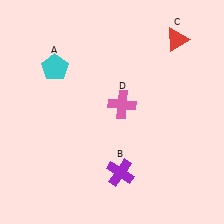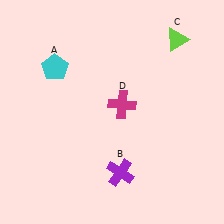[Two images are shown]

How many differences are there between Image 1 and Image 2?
There are 2 differences between the two images.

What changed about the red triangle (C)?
In Image 1, C is red. In Image 2, it changed to lime.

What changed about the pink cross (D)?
In Image 1, D is pink. In Image 2, it changed to magenta.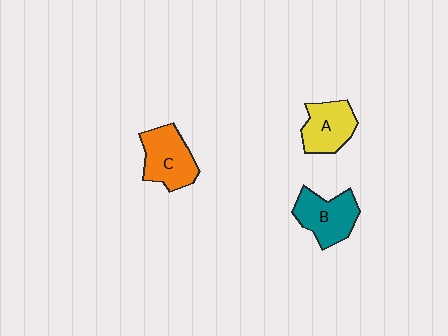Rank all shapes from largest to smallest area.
From largest to smallest: C (orange), B (teal), A (yellow).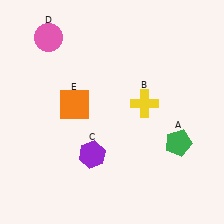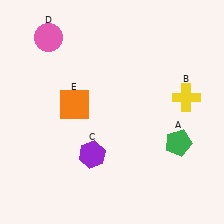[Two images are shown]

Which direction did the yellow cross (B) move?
The yellow cross (B) moved right.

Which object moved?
The yellow cross (B) moved right.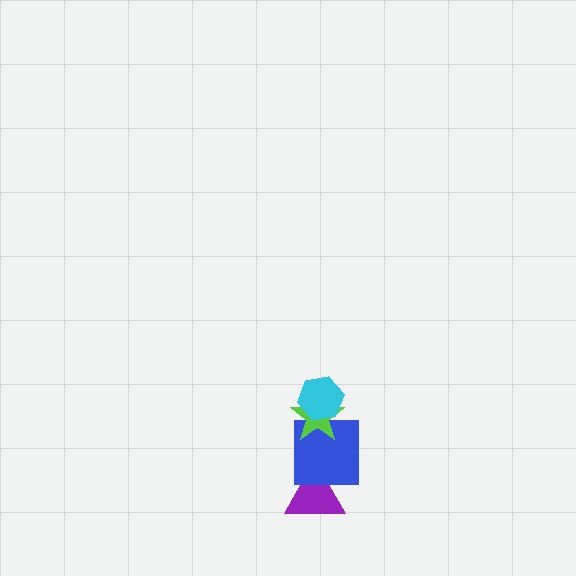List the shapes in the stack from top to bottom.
From top to bottom: the cyan hexagon, the lime star, the blue square, the purple triangle.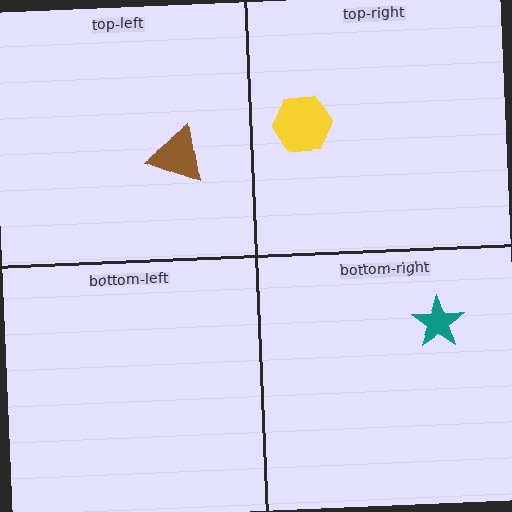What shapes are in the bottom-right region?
The teal star.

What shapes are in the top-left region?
The brown triangle.